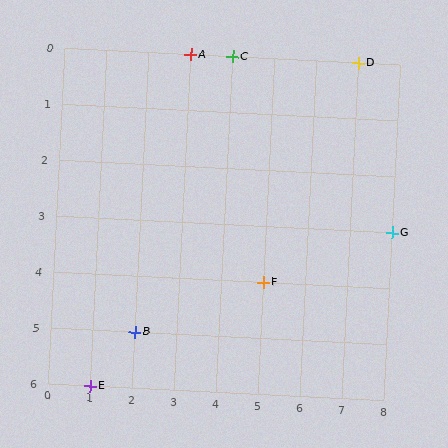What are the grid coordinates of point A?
Point A is at grid coordinates (3, 0).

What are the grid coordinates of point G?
Point G is at grid coordinates (8, 3).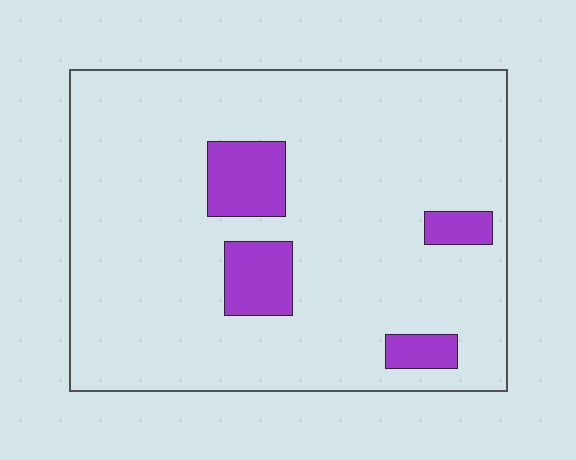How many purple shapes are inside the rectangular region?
4.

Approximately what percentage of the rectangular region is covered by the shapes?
Approximately 10%.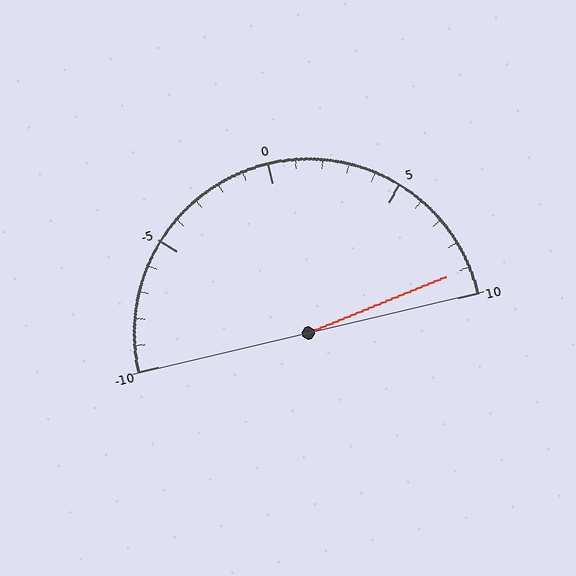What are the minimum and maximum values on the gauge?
The gauge ranges from -10 to 10.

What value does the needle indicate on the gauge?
The needle indicates approximately 9.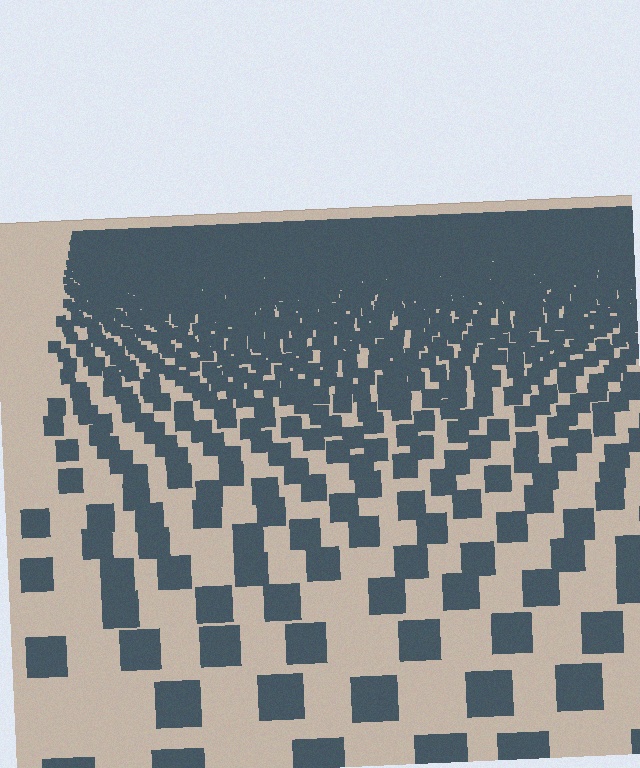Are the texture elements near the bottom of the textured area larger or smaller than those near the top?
Larger. Near the bottom, elements are closer to the viewer and appear at a bigger on-screen size.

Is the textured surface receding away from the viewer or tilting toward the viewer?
The surface is receding away from the viewer. Texture elements get smaller and denser toward the top.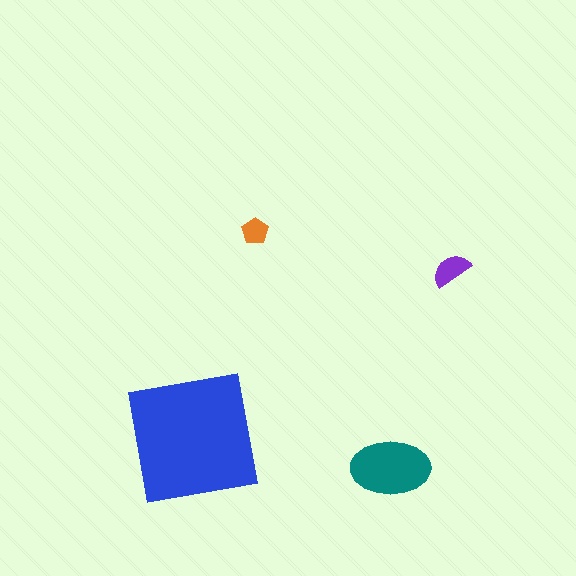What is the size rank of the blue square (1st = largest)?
1st.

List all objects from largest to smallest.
The blue square, the teal ellipse, the purple semicircle, the orange pentagon.